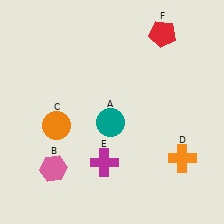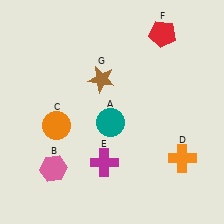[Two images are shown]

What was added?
A brown star (G) was added in Image 2.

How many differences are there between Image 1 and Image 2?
There is 1 difference between the two images.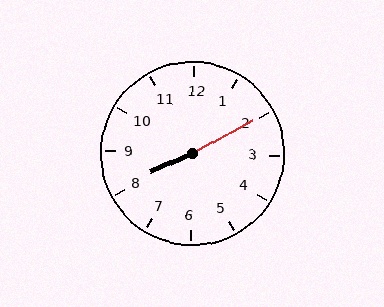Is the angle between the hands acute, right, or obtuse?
It is obtuse.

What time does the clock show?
8:10.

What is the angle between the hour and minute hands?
Approximately 175 degrees.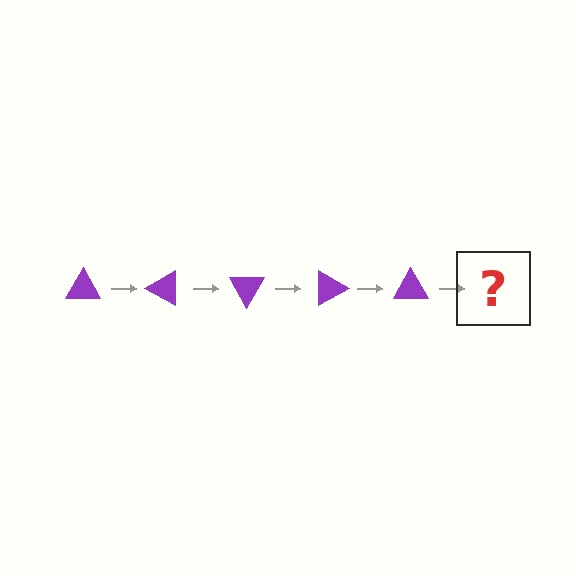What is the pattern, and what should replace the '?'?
The pattern is that the triangle rotates 30 degrees each step. The '?' should be a purple triangle rotated 150 degrees.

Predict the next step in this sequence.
The next step is a purple triangle rotated 150 degrees.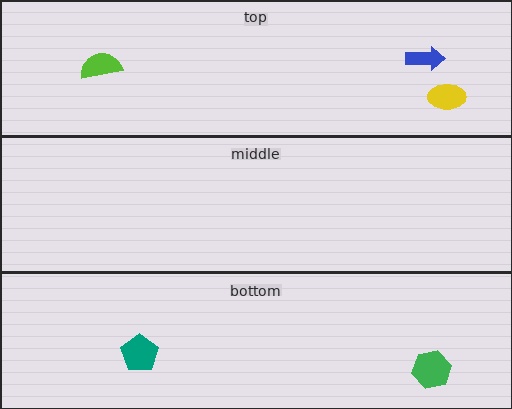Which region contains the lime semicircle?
The top region.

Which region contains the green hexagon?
The bottom region.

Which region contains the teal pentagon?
The bottom region.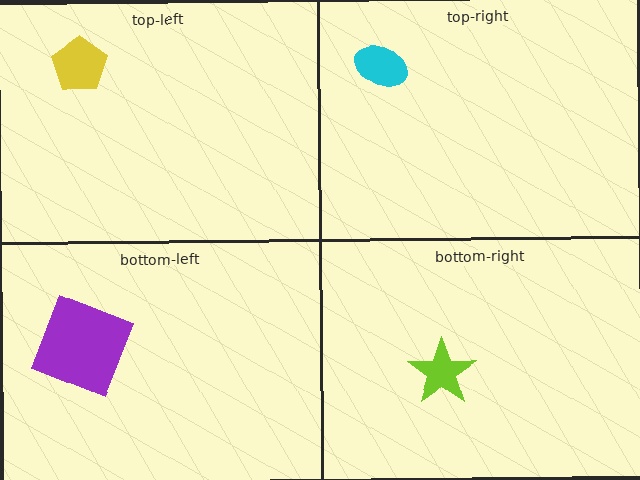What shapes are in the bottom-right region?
The lime star.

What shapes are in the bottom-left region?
The purple square.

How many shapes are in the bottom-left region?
1.